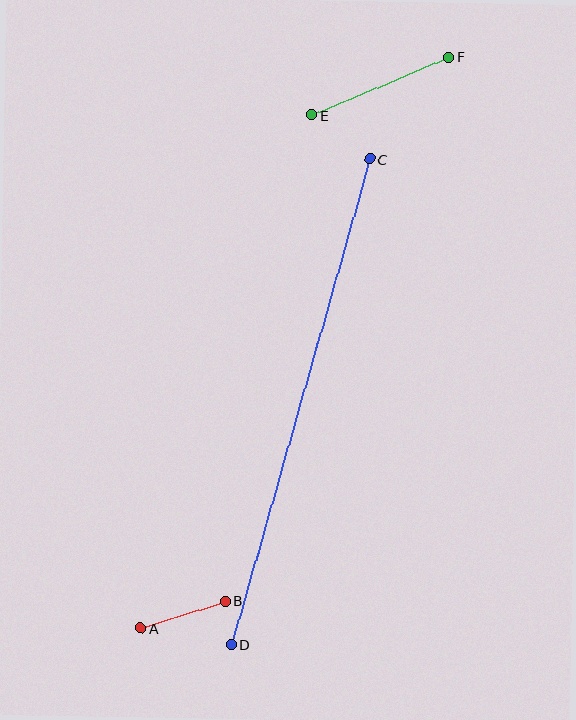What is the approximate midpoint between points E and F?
The midpoint is at approximately (380, 86) pixels.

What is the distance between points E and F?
The distance is approximately 149 pixels.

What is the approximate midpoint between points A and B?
The midpoint is at approximately (183, 615) pixels.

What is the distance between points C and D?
The distance is approximately 505 pixels.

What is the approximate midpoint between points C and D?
The midpoint is at approximately (301, 402) pixels.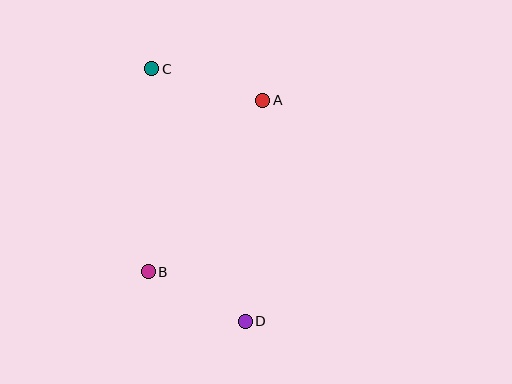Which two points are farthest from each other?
Points C and D are farthest from each other.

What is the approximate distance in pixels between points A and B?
The distance between A and B is approximately 206 pixels.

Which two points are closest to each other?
Points B and D are closest to each other.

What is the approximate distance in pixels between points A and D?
The distance between A and D is approximately 221 pixels.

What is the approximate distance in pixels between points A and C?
The distance between A and C is approximately 115 pixels.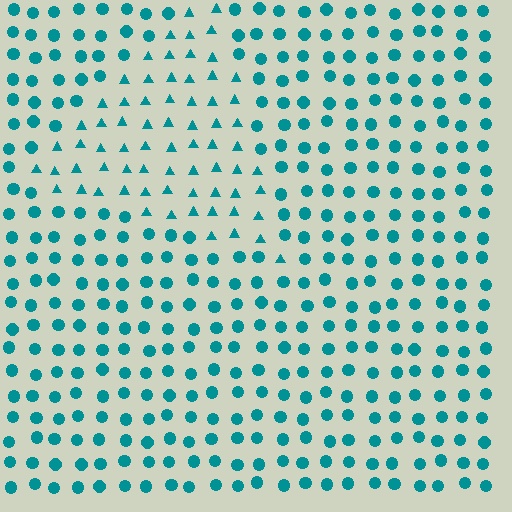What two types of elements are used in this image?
The image uses triangles inside the triangle region and circles outside it.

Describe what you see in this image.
The image is filled with small teal elements arranged in a uniform grid. A triangle-shaped region contains triangles, while the surrounding area contains circles. The boundary is defined purely by the change in element shape.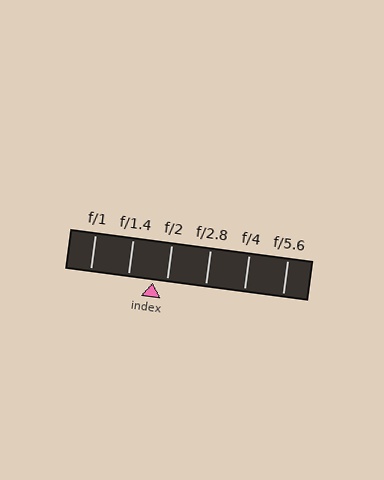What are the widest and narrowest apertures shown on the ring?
The widest aperture shown is f/1 and the narrowest is f/5.6.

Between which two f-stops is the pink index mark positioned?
The index mark is between f/1.4 and f/2.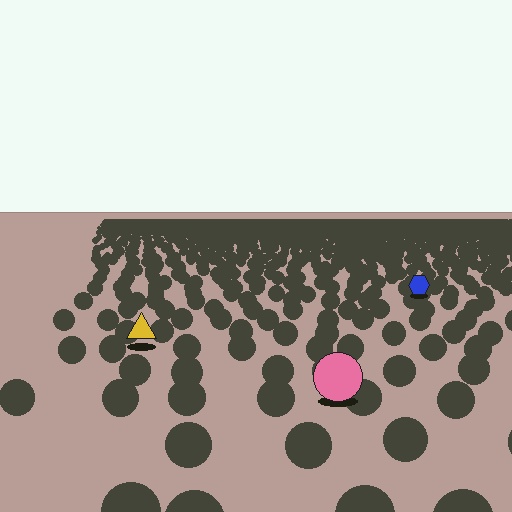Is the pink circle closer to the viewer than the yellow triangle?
Yes. The pink circle is closer — you can tell from the texture gradient: the ground texture is coarser near it.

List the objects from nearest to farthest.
From nearest to farthest: the pink circle, the yellow triangle, the blue hexagon.